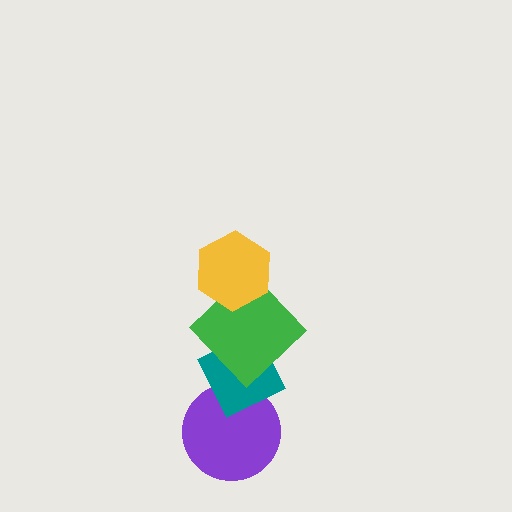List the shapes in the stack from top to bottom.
From top to bottom: the yellow hexagon, the green diamond, the teal diamond, the purple circle.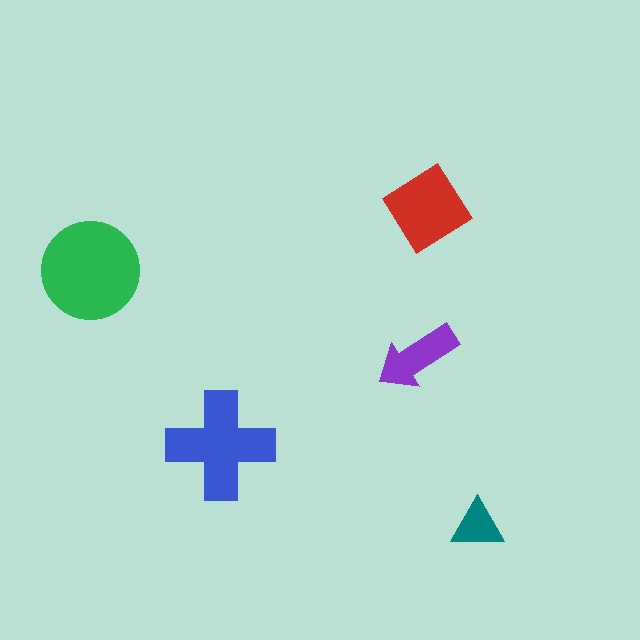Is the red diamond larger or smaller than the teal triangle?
Larger.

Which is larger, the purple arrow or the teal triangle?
The purple arrow.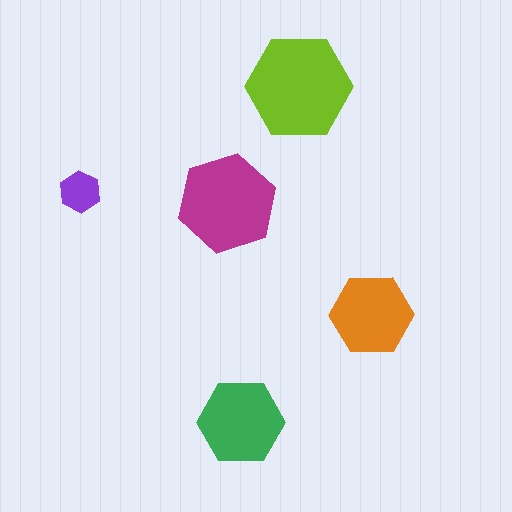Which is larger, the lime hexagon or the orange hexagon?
The lime one.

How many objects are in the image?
There are 5 objects in the image.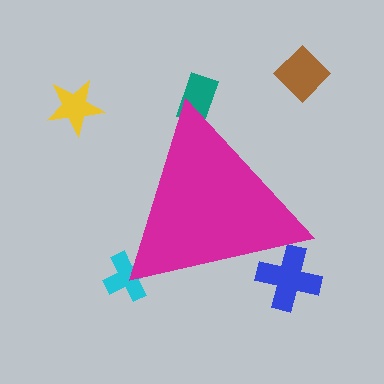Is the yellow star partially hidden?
No, the yellow star is fully visible.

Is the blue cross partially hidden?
Yes, the blue cross is partially hidden behind the magenta triangle.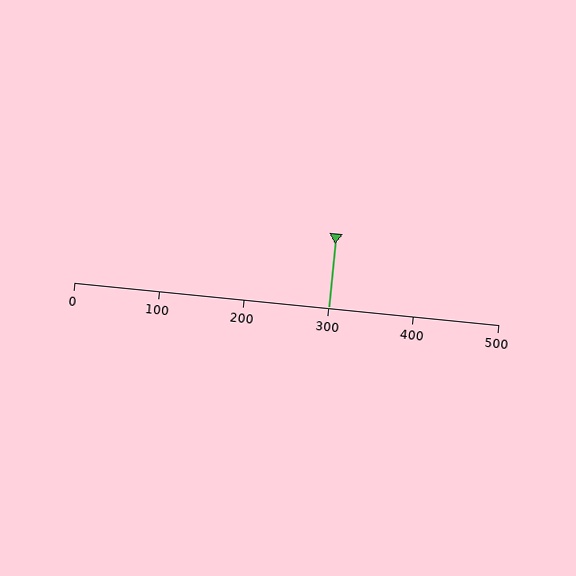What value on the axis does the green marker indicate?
The marker indicates approximately 300.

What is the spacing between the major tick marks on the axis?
The major ticks are spaced 100 apart.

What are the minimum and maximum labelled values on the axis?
The axis runs from 0 to 500.